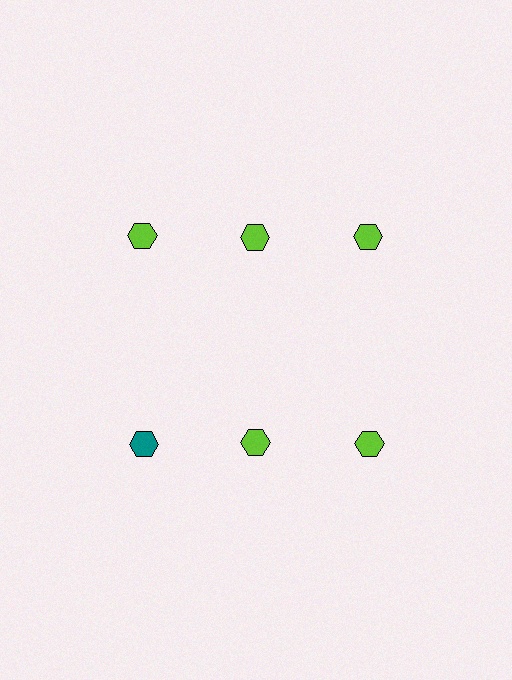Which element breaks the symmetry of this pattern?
The teal hexagon in the second row, leftmost column breaks the symmetry. All other shapes are lime hexagons.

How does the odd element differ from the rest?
It has a different color: teal instead of lime.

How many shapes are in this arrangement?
There are 6 shapes arranged in a grid pattern.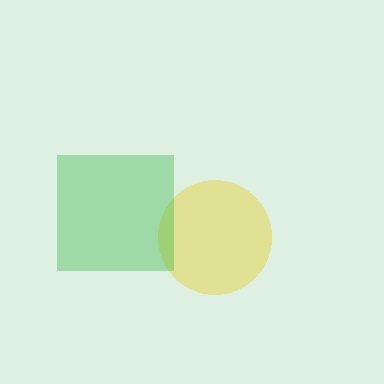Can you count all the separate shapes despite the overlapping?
Yes, there are 2 separate shapes.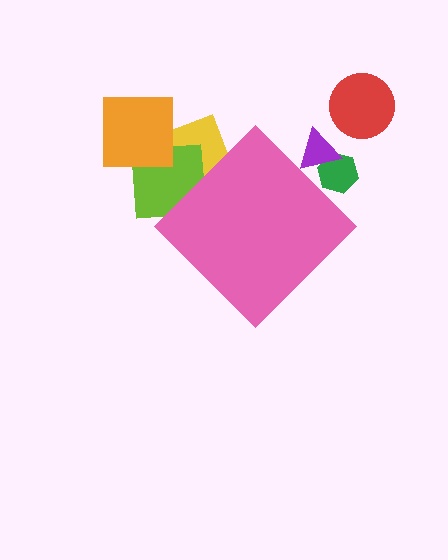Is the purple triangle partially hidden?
Yes, the purple triangle is partially hidden behind the pink diamond.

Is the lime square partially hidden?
Yes, the lime square is partially hidden behind the pink diamond.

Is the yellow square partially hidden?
Yes, the yellow square is partially hidden behind the pink diamond.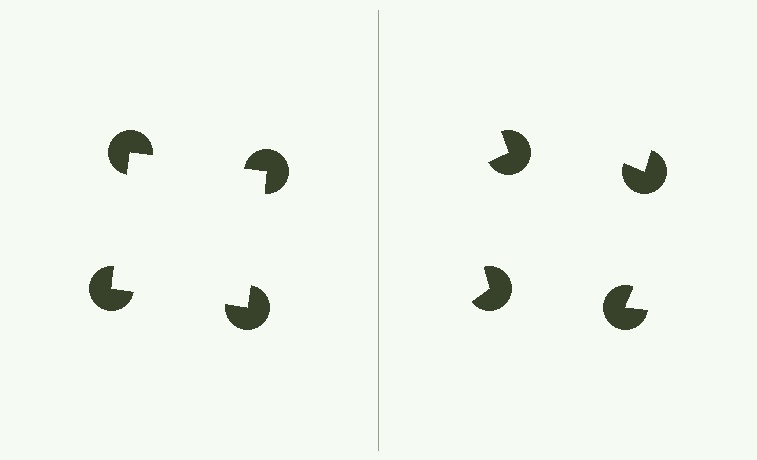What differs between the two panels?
The pac-man discs are positioned identically on both sides; only the wedge orientations differ. On the left they align to a square; on the right they are misaligned.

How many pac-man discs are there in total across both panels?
8 — 4 on each side.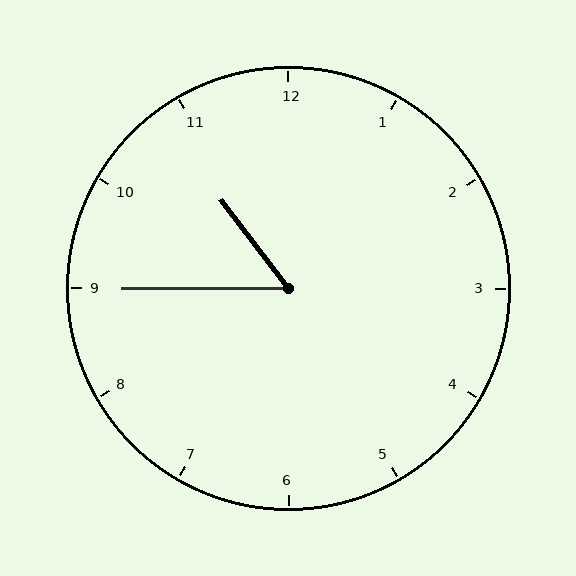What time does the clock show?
10:45.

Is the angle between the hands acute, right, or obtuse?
It is acute.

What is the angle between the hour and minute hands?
Approximately 52 degrees.